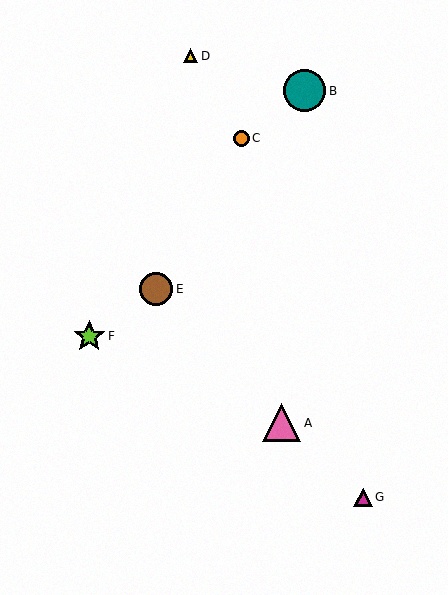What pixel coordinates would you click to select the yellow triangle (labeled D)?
Click at (191, 56) to select the yellow triangle D.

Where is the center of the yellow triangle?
The center of the yellow triangle is at (191, 56).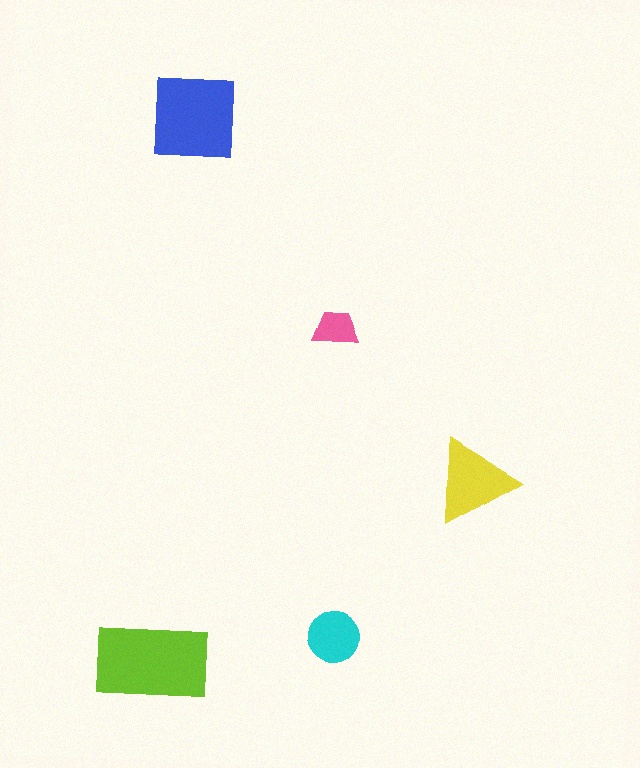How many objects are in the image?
There are 5 objects in the image.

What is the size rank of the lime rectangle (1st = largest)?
1st.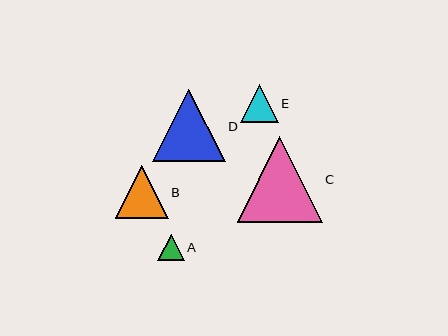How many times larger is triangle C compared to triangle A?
Triangle C is approximately 3.2 times the size of triangle A.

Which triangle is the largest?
Triangle C is the largest with a size of approximately 85 pixels.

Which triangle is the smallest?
Triangle A is the smallest with a size of approximately 26 pixels.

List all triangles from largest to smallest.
From largest to smallest: C, D, B, E, A.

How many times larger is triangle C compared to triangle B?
Triangle C is approximately 1.6 times the size of triangle B.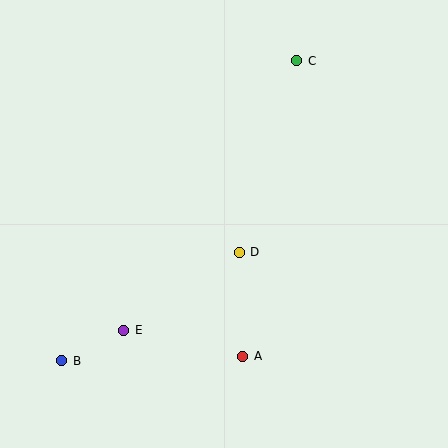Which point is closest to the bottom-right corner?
Point A is closest to the bottom-right corner.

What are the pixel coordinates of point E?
Point E is at (124, 330).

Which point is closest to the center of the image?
Point D at (239, 252) is closest to the center.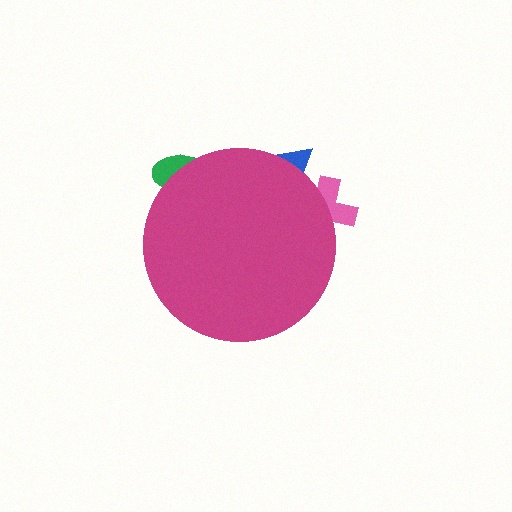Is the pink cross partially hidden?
Yes, the pink cross is partially hidden behind the magenta circle.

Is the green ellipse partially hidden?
Yes, the green ellipse is partially hidden behind the magenta circle.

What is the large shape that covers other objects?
A magenta circle.